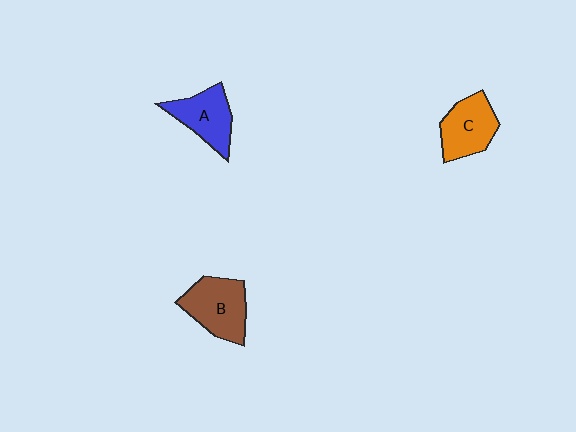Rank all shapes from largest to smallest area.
From largest to smallest: B (brown), C (orange), A (blue).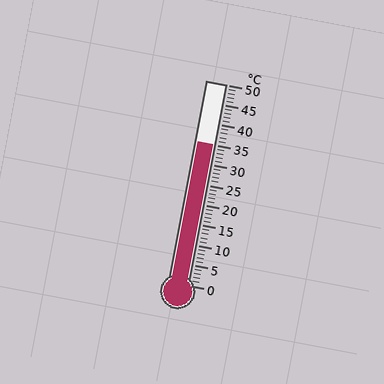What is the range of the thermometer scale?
The thermometer scale ranges from 0°C to 50°C.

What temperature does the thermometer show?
The thermometer shows approximately 35°C.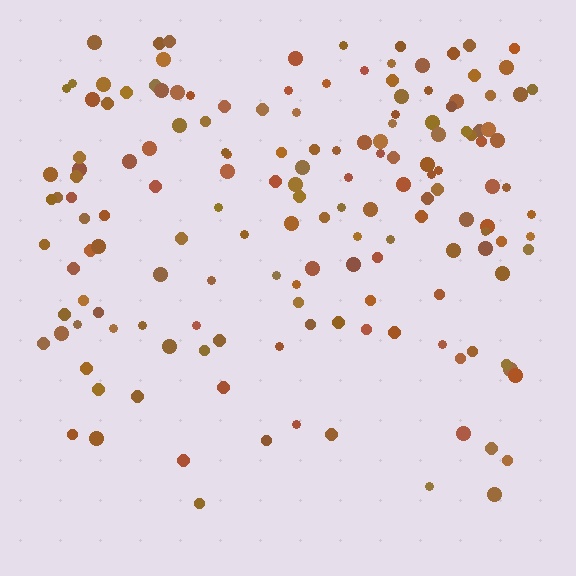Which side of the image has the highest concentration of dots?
The top.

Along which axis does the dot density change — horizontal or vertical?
Vertical.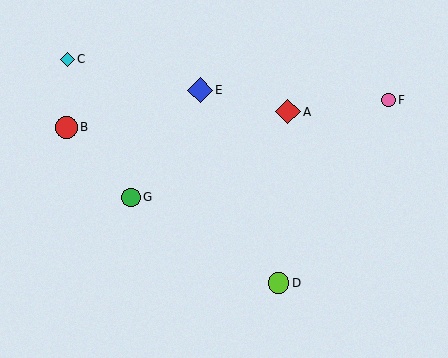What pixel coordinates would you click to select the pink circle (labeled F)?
Click at (389, 100) to select the pink circle F.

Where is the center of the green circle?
The center of the green circle is at (131, 197).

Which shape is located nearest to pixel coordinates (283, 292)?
The lime circle (labeled D) at (279, 283) is nearest to that location.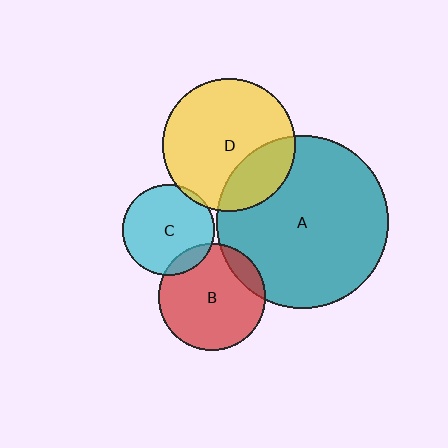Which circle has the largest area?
Circle A (teal).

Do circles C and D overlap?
Yes.